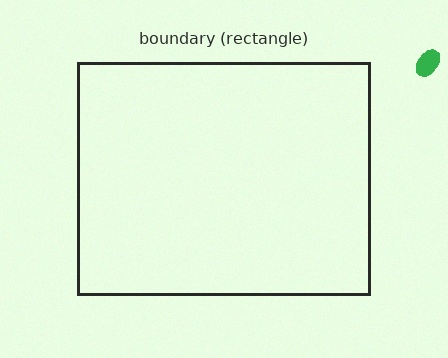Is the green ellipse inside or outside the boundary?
Outside.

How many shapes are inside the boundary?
0 inside, 1 outside.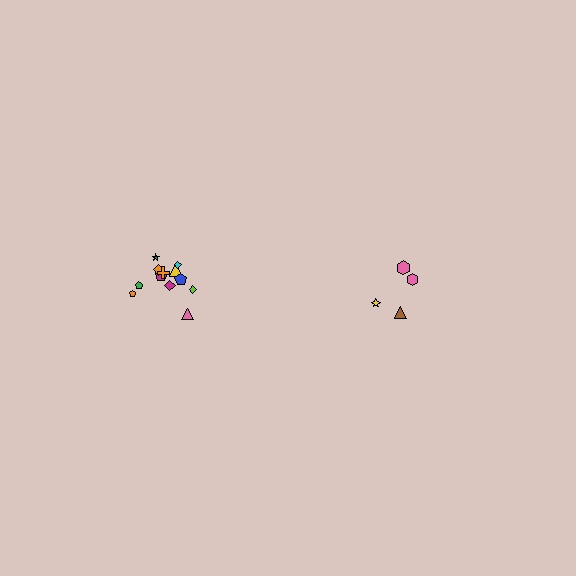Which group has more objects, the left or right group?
The left group.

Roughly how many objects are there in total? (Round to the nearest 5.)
Roughly 15 objects in total.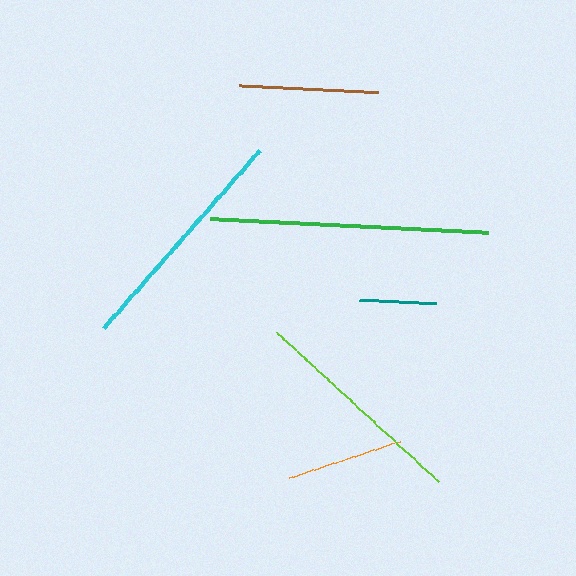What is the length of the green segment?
The green segment is approximately 278 pixels long.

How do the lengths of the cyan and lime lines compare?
The cyan and lime lines are approximately the same length.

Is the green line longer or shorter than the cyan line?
The green line is longer than the cyan line.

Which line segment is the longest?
The green line is the longest at approximately 278 pixels.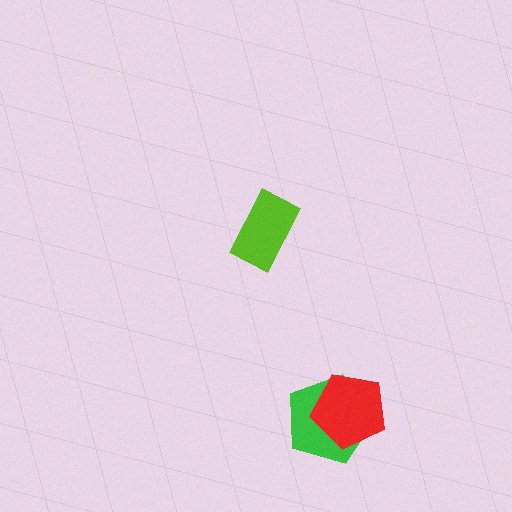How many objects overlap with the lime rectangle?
0 objects overlap with the lime rectangle.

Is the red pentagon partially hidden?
No, no other shape covers it.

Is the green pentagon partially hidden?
Yes, it is partially covered by another shape.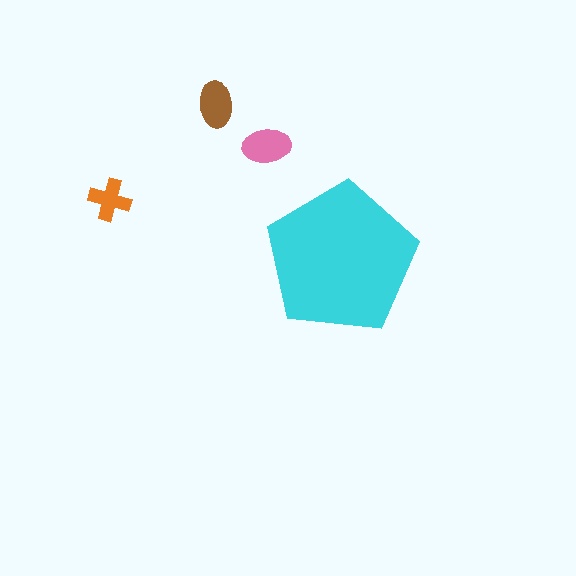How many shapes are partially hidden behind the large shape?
0 shapes are partially hidden.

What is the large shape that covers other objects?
A cyan pentagon.